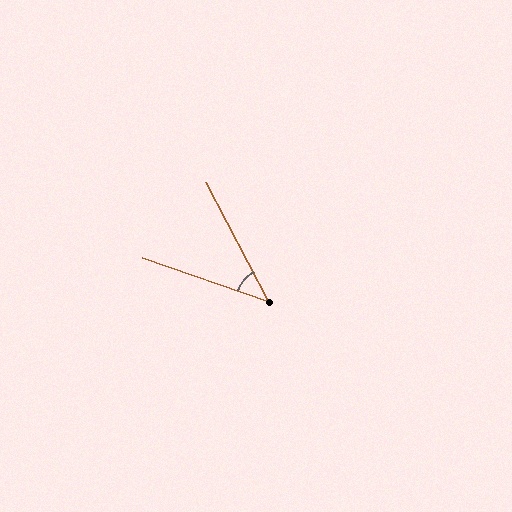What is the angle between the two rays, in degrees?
Approximately 43 degrees.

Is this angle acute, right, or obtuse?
It is acute.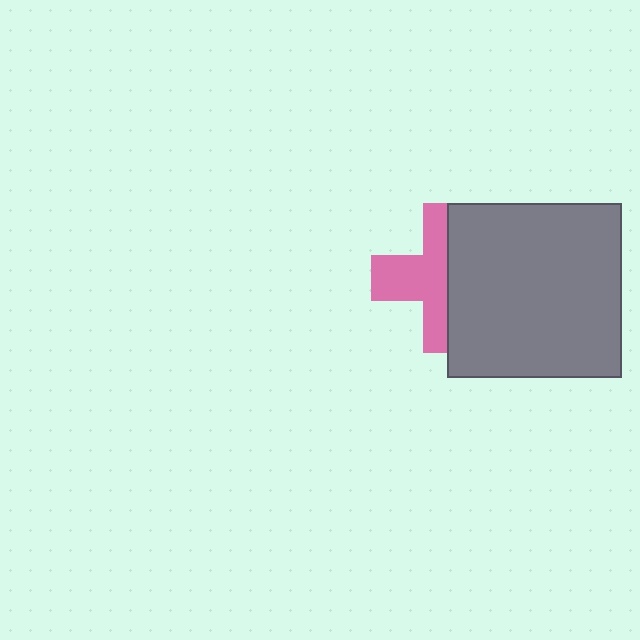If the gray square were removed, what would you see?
You would see the complete pink cross.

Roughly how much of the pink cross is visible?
About half of it is visible (roughly 51%).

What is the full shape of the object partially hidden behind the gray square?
The partially hidden object is a pink cross.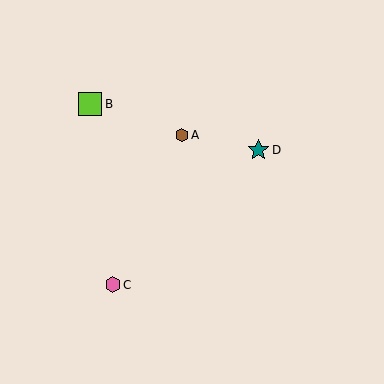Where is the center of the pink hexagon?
The center of the pink hexagon is at (113, 285).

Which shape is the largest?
The lime square (labeled B) is the largest.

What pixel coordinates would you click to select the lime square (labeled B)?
Click at (90, 104) to select the lime square B.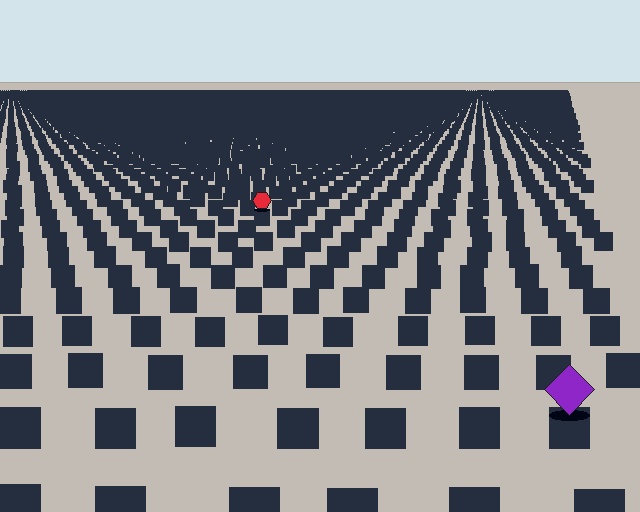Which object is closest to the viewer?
The purple diamond is closest. The texture marks near it are larger and more spread out.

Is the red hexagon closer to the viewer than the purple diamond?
No. The purple diamond is closer — you can tell from the texture gradient: the ground texture is coarser near it.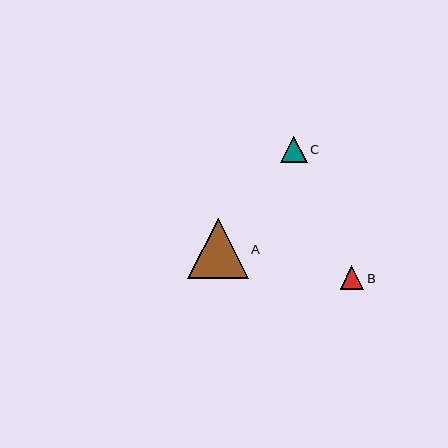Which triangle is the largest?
Triangle A is the largest with a size of approximately 60 pixels.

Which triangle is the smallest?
Triangle B is the smallest with a size of approximately 24 pixels.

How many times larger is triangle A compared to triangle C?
Triangle A is approximately 2.2 times the size of triangle C.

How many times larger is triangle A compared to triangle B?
Triangle A is approximately 2.5 times the size of triangle B.